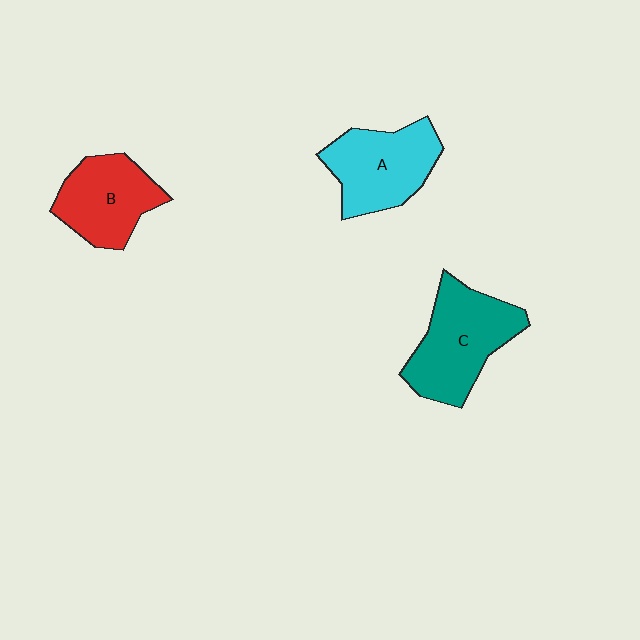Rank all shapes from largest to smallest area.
From largest to smallest: C (teal), A (cyan), B (red).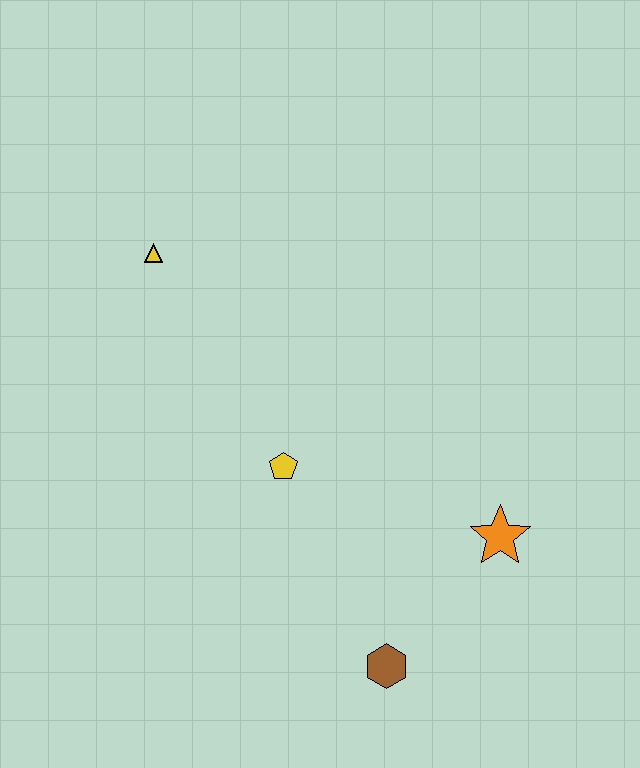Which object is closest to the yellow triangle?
The yellow pentagon is closest to the yellow triangle.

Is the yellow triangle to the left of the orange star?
Yes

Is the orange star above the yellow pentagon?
No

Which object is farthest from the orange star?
The yellow triangle is farthest from the orange star.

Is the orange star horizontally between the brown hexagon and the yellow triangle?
No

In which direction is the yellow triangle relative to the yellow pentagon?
The yellow triangle is above the yellow pentagon.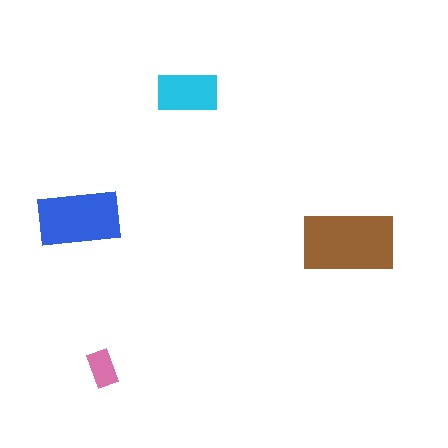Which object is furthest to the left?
The blue rectangle is leftmost.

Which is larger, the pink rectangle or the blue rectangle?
The blue one.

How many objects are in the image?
There are 4 objects in the image.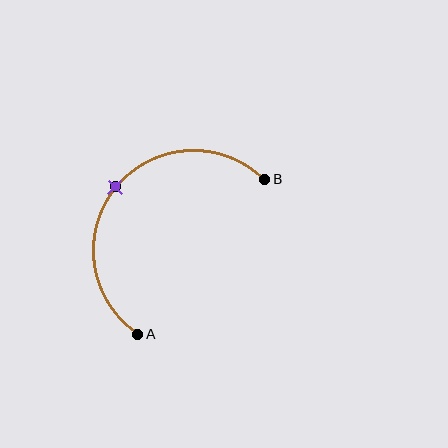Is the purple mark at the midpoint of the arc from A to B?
Yes. The purple mark lies on the arc at equal arc-length from both A and B — it is the arc midpoint.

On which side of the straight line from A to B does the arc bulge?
The arc bulges above and to the left of the straight line connecting A and B.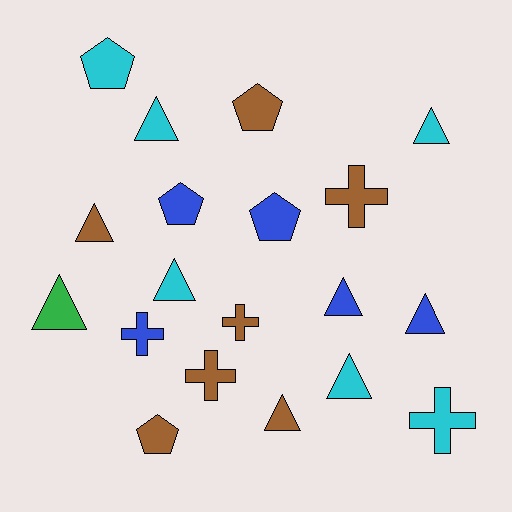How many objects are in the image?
There are 19 objects.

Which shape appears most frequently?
Triangle, with 9 objects.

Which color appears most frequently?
Brown, with 7 objects.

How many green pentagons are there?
There are no green pentagons.